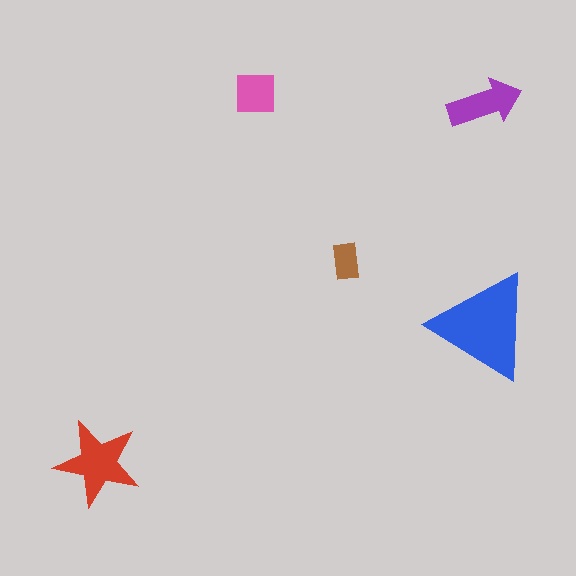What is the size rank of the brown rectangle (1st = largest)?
5th.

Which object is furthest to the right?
The purple arrow is rightmost.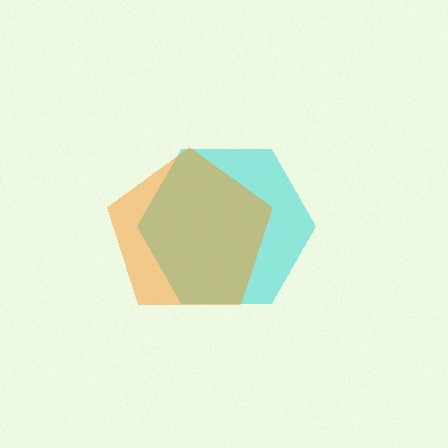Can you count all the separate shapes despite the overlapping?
Yes, there are 2 separate shapes.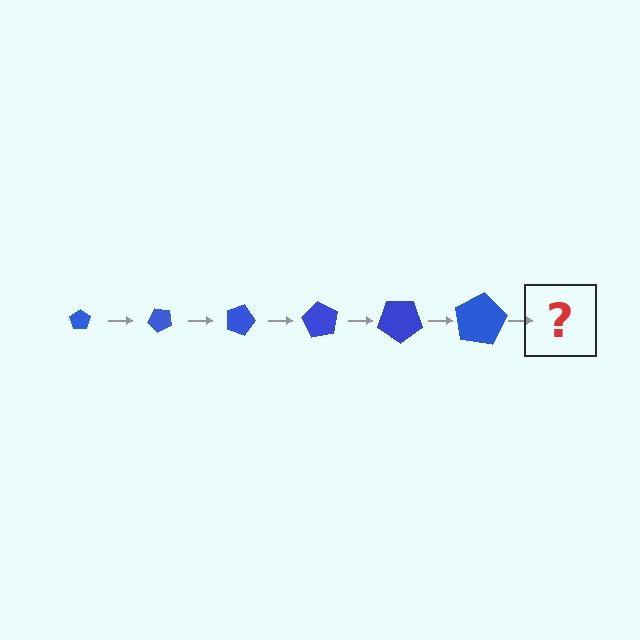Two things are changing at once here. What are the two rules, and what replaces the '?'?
The two rules are that the pentagon grows larger each step and it rotates 45 degrees each step. The '?' should be a pentagon, larger than the previous one and rotated 270 degrees from the start.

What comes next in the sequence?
The next element should be a pentagon, larger than the previous one and rotated 270 degrees from the start.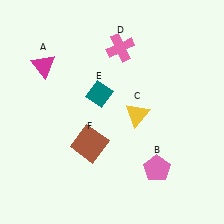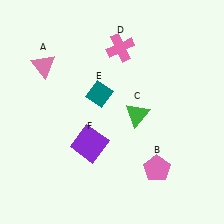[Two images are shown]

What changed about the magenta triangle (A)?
In Image 1, A is magenta. In Image 2, it changed to pink.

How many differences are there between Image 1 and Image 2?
There are 3 differences between the two images.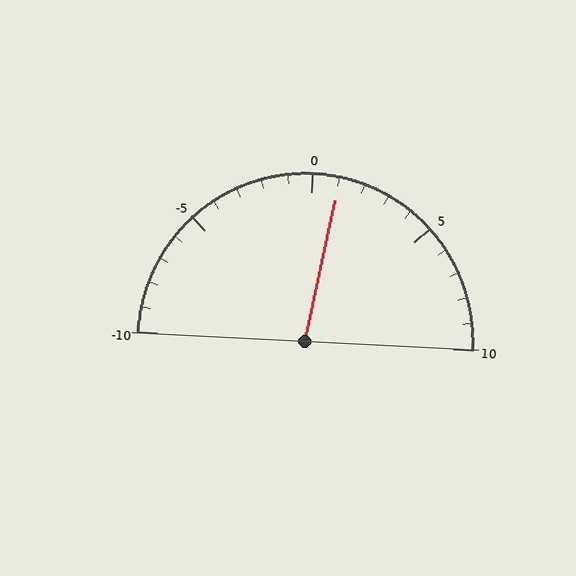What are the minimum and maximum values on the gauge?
The gauge ranges from -10 to 10.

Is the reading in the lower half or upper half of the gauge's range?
The reading is in the upper half of the range (-10 to 10).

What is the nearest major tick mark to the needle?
The nearest major tick mark is 0.